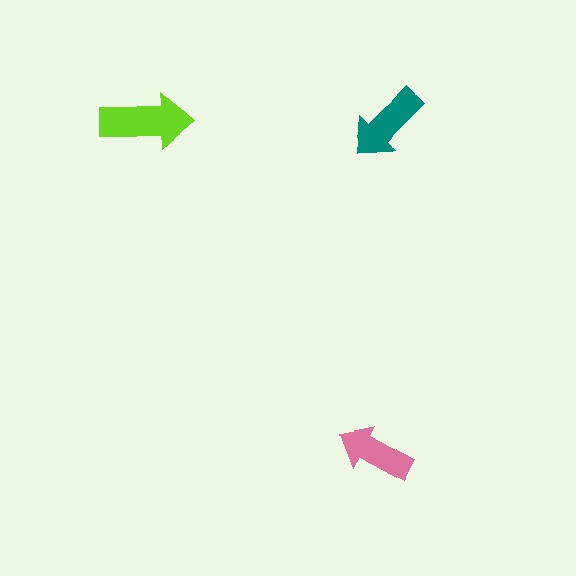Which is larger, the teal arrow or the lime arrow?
The lime one.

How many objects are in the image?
There are 3 objects in the image.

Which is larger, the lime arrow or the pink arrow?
The lime one.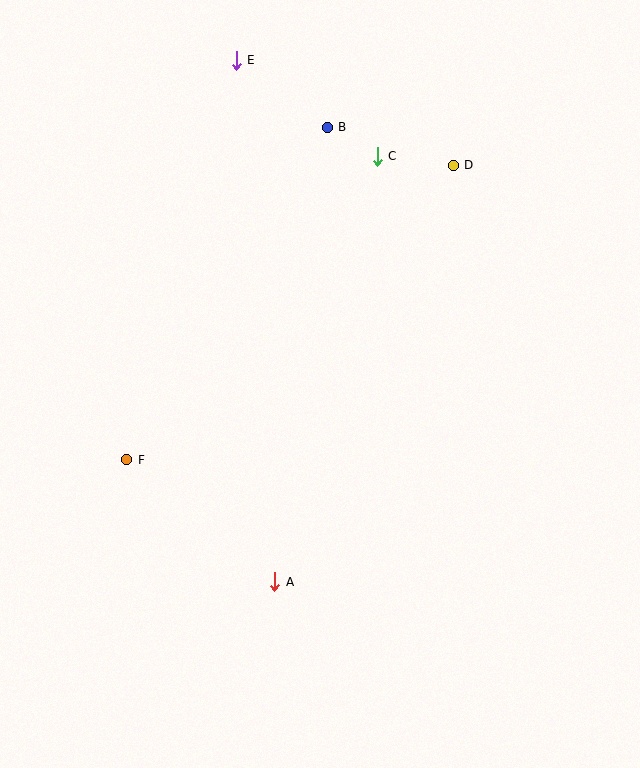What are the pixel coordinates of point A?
Point A is at (275, 582).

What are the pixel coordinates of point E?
Point E is at (236, 60).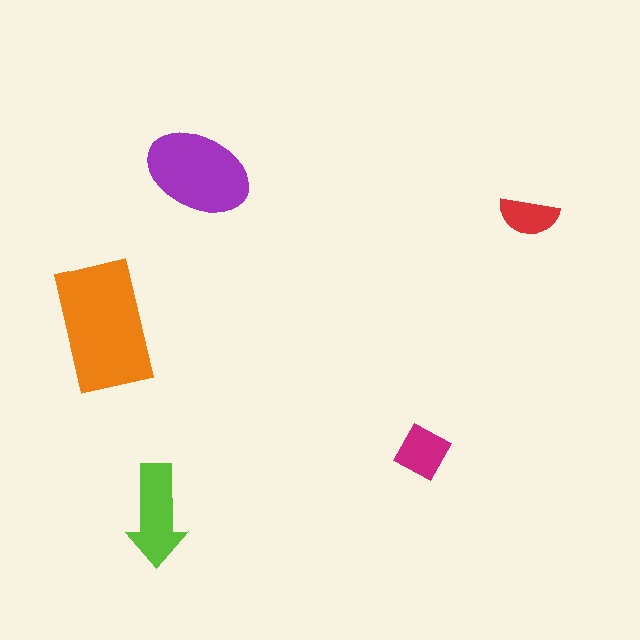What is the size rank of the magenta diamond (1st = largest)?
4th.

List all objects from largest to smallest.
The orange rectangle, the purple ellipse, the lime arrow, the magenta diamond, the red semicircle.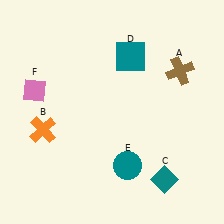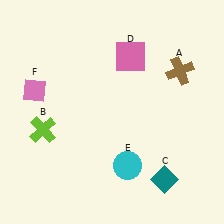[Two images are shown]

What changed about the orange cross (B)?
In Image 1, B is orange. In Image 2, it changed to lime.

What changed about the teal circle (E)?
In Image 1, E is teal. In Image 2, it changed to cyan.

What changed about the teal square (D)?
In Image 1, D is teal. In Image 2, it changed to pink.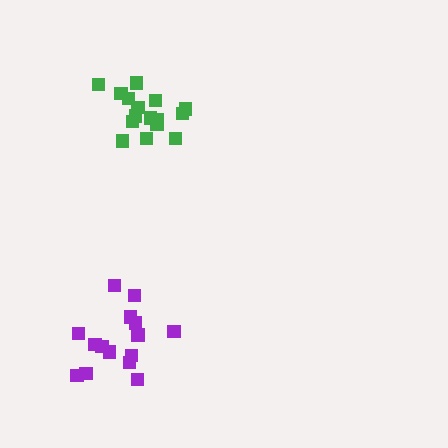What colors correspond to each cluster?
The clusters are colored: green, purple.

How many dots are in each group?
Group 1: 17 dots, Group 2: 15 dots (32 total).